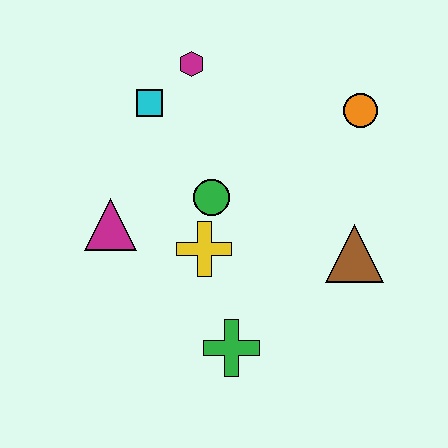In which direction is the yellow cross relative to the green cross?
The yellow cross is above the green cross.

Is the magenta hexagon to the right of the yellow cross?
No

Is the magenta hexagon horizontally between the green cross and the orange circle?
No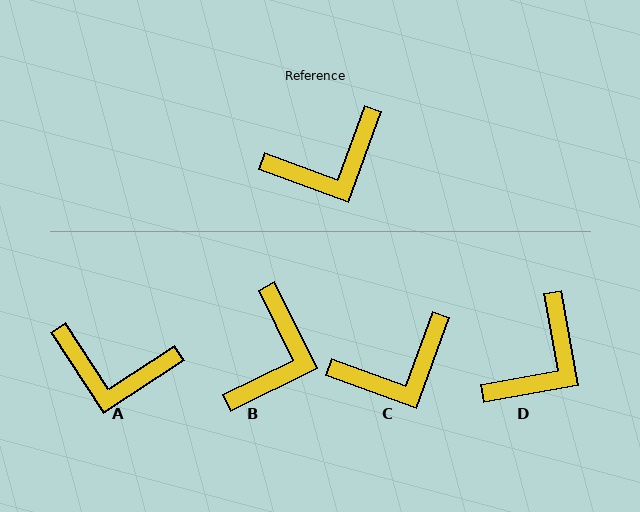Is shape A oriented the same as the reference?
No, it is off by about 37 degrees.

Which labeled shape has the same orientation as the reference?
C.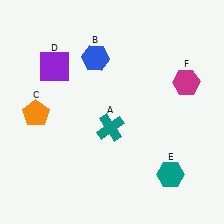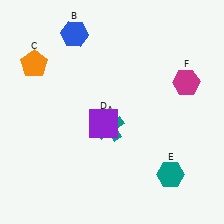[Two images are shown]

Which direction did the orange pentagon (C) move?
The orange pentagon (C) moved up.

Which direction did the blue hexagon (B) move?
The blue hexagon (B) moved up.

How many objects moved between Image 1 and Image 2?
3 objects moved between the two images.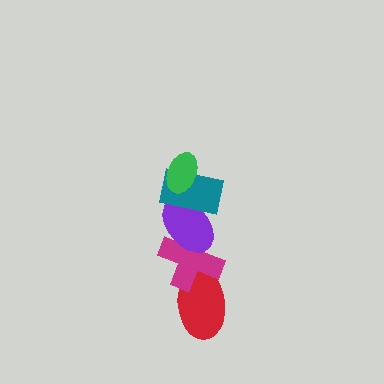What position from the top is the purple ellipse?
The purple ellipse is 3rd from the top.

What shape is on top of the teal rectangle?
The green ellipse is on top of the teal rectangle.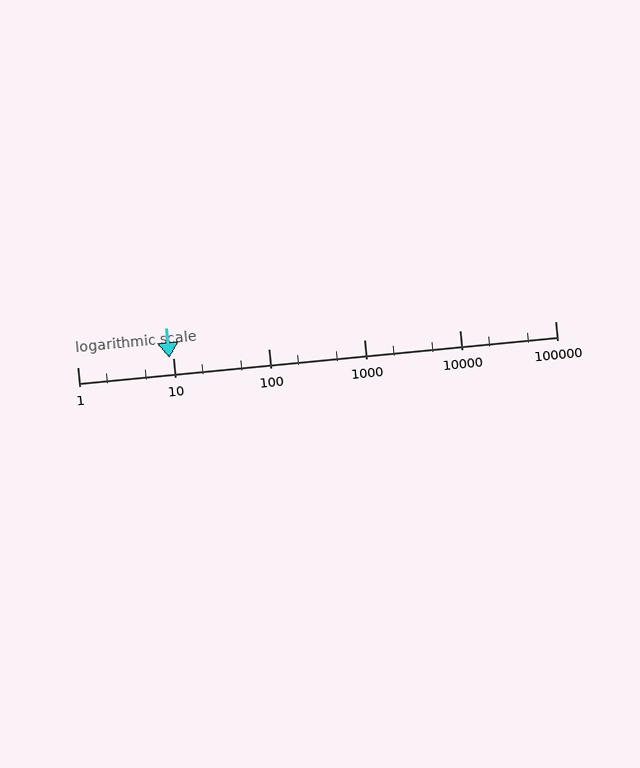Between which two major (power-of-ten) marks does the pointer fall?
The pointer is between 1 and 10.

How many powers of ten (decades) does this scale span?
The scale spans 5 decades, from 1 to 100000.